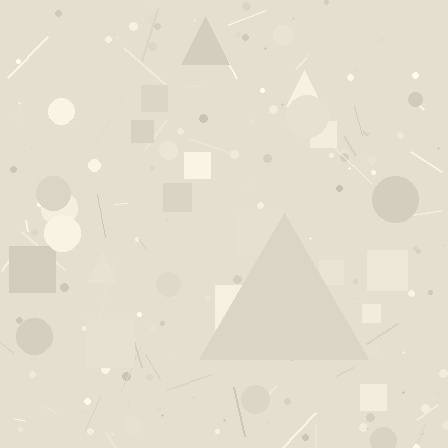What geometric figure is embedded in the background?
A triangle is embedded in the background.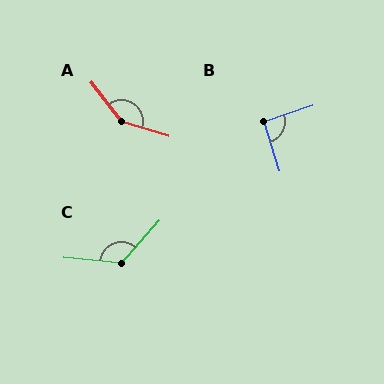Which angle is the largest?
A, at approximately 144 degrees.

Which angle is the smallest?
B, at approximately 90 degrees.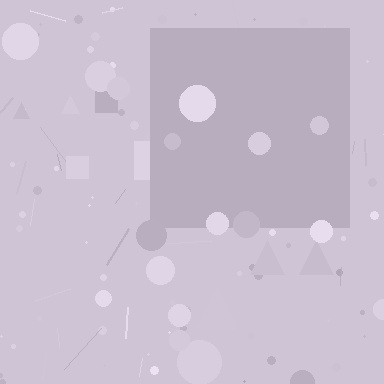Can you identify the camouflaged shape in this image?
The camouflaged shape is a square.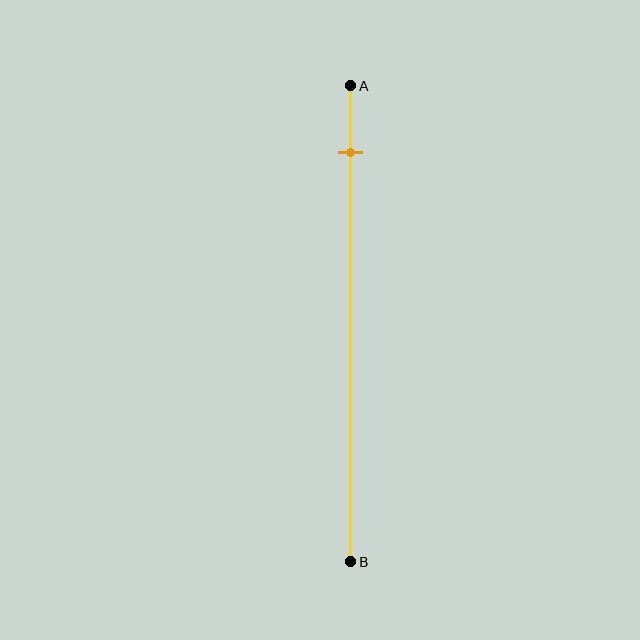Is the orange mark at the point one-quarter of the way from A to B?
No, the mark is at about 15% from A, not at the 25% one-quarter point.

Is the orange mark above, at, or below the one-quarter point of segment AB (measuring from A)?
The orange mark is above the one-quarter point of segment AB.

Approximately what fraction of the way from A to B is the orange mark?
The orange mark is approximately 15% of the way from A to B.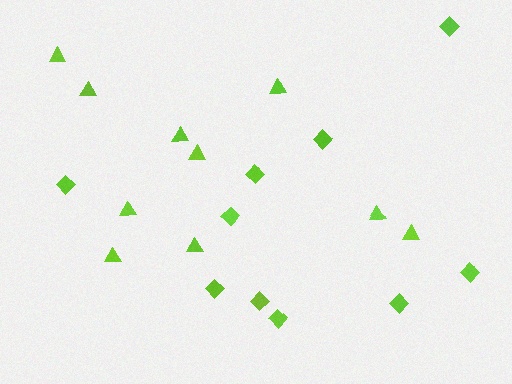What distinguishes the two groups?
There are 2 groups: one group of diamonds (10) and one group of triangles (10).